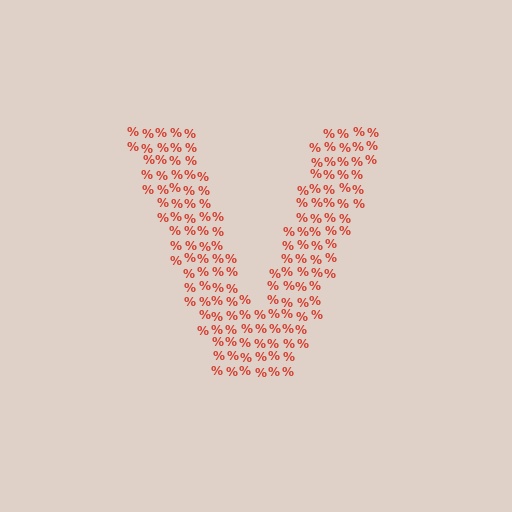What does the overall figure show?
The overall figure shows the letter V.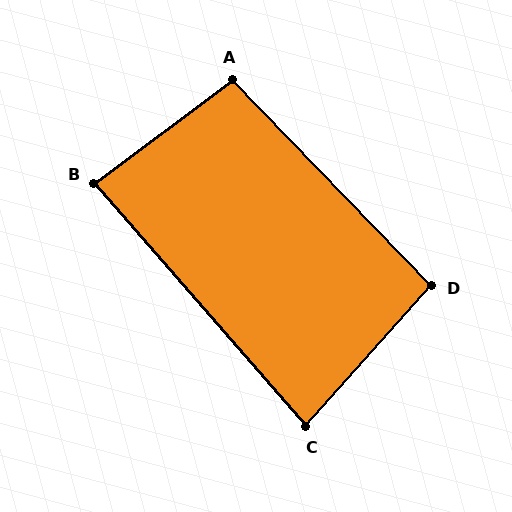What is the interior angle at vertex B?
Approximately 86 degrees (approximately right).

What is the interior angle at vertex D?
Approximately 94 degrees (approximately right).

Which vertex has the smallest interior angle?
C, at approximately 83 degrees.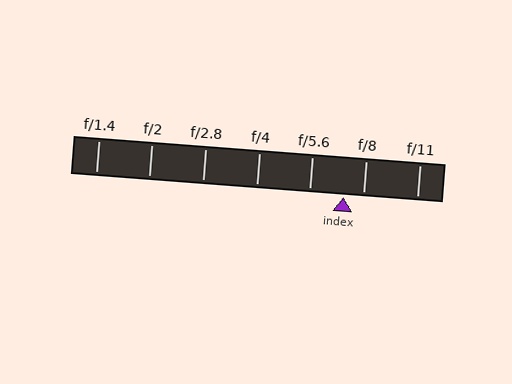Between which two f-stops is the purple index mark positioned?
The index mark is between f/5.6 and f/8.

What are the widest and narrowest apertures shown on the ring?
The widest aperture shown is f/1.4 and the narrowest is f/11.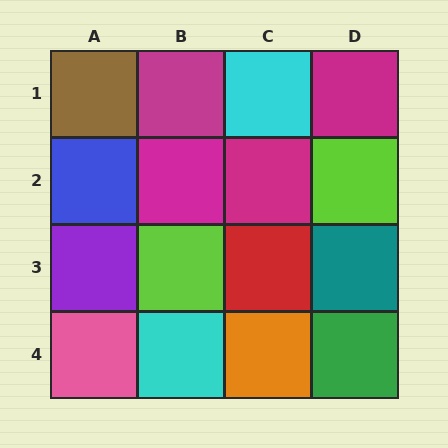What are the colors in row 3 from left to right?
Purple, lime, red, teal.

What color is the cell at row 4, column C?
Orange.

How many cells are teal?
1 cell is teal.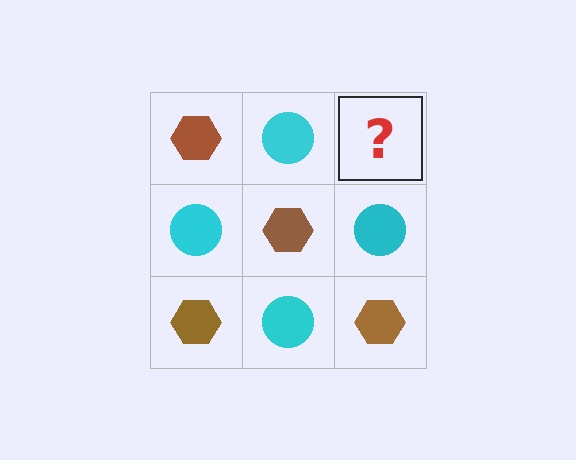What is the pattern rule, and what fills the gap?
The rule is that it alternates brown hexagon and cyan circle in a checkerboard pattern. The gap should be filled with a brown hexagon.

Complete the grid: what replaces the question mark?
The question mark should be replaced with a brown hexagon.